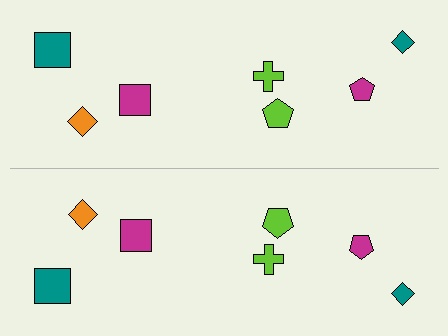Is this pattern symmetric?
Yes, this pattern has bilateral (reflection) symmetry.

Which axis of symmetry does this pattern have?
The pattern has a horizontal axis of symmetry running through the center of the image.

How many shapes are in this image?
There are 14 shapes in this image.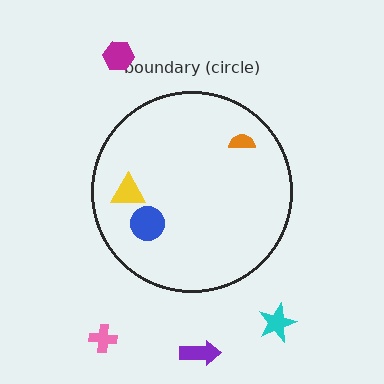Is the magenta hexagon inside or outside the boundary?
Outside.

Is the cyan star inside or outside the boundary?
Outside.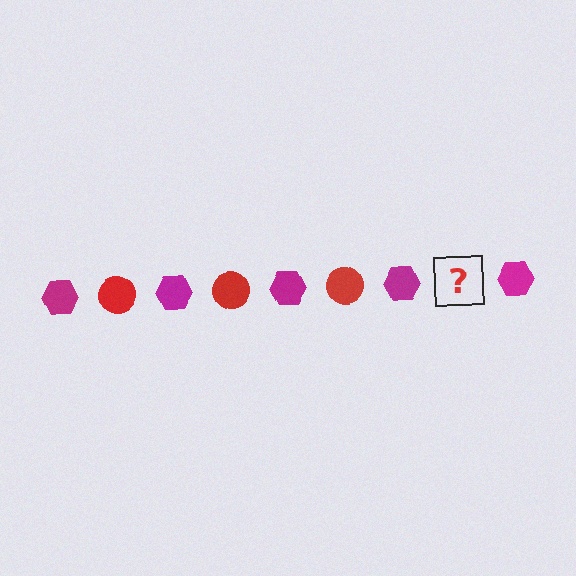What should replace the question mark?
The question mark should be replaced with a red circle.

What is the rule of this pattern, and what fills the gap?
The rule is that the pattern alternates between magenta hexagon and red circle. The gap should be filled with a red circle.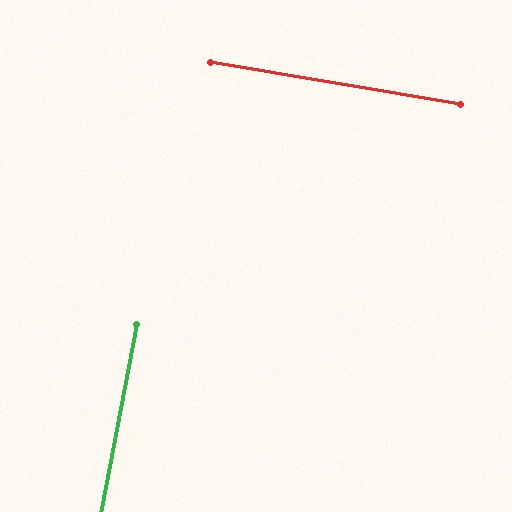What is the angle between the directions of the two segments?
Approximately 89 degrees.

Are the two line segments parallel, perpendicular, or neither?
Perpendicular — they meet at approximately 89°.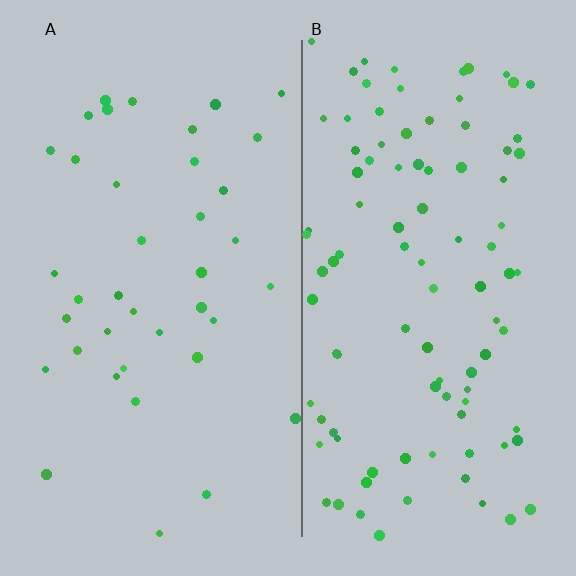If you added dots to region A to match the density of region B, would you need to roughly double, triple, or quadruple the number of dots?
Approximately triple.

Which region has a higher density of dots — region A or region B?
B (the right).